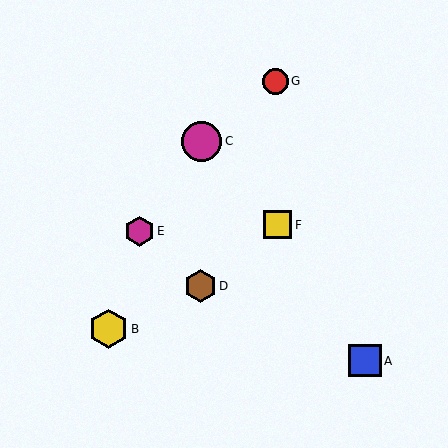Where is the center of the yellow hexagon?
The center of the yellow hexagon is at (109, 329).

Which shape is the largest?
The magenta circle (labeled C) is the largest.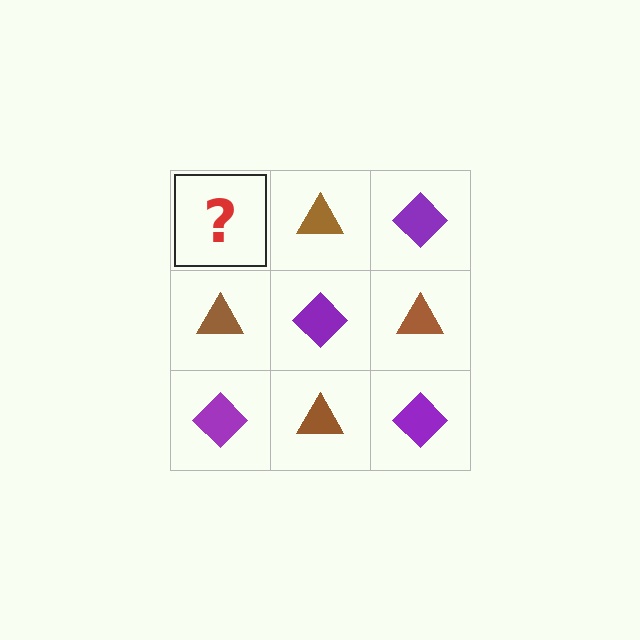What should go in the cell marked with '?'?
The missing cell should contain a purple diamond.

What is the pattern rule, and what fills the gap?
The rule is that it alternates purple diamond and brown triangle in a checkerboard pattern. The gap should be filled with a purple diamond.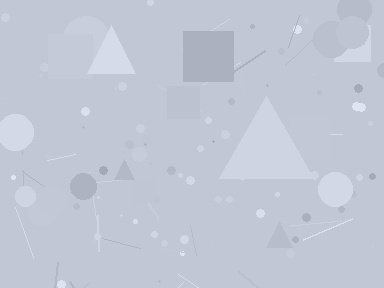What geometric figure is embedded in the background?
A triangle is embedded in the background.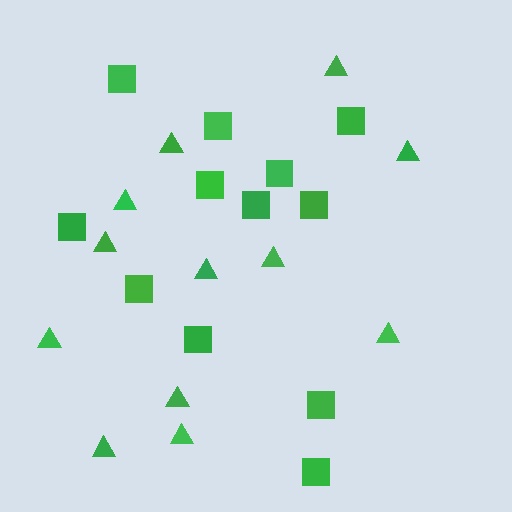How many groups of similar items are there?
There are 2 groups: one group of triangles (12) and one group of squares (12).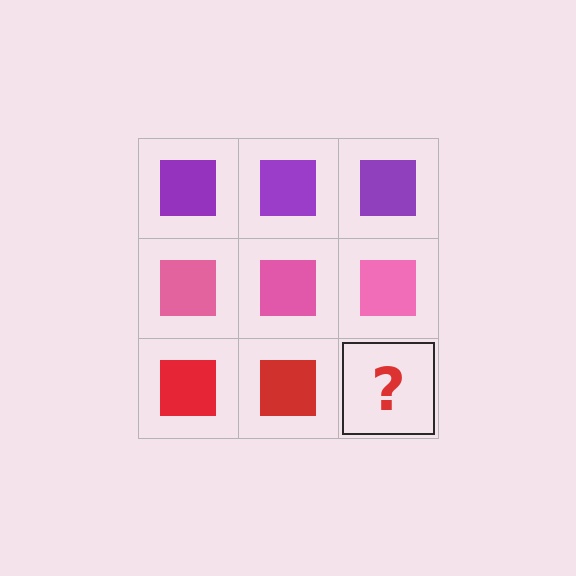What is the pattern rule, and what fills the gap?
The rule is that each row has a consistent color. The gap should be filled with a red square.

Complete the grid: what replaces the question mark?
The question mark should be replaced with a red square.